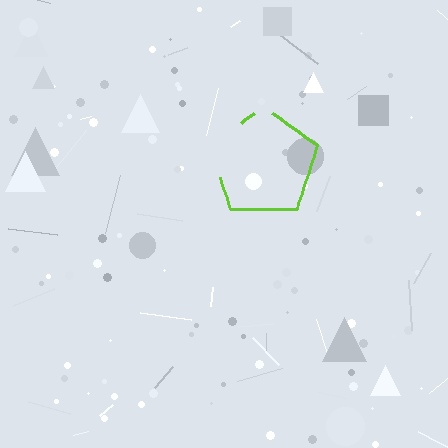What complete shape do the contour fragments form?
The contour fragments form a pentagon.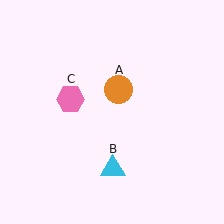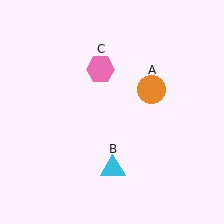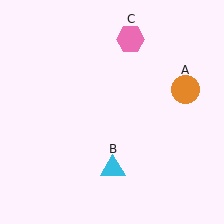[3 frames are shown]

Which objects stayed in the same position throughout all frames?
Cyan triangle (object B) remained stationary.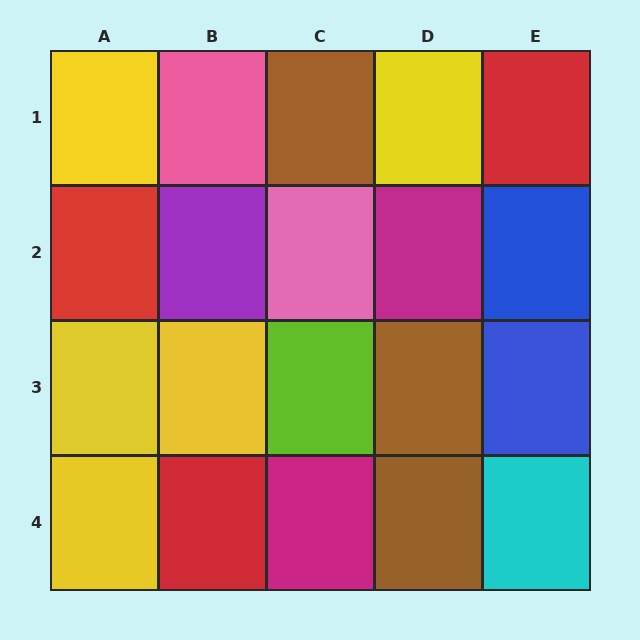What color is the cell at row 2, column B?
Purple.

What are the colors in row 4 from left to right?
Yellow, red, magenta, brown, cyan.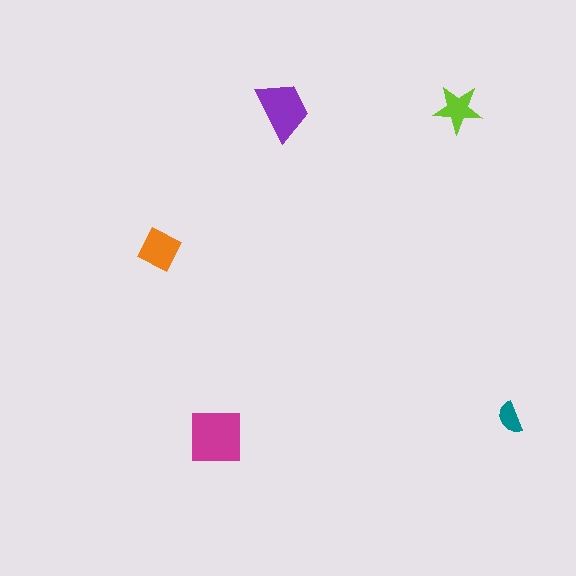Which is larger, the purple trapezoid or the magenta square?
The magenta square.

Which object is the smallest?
The teal semicircle.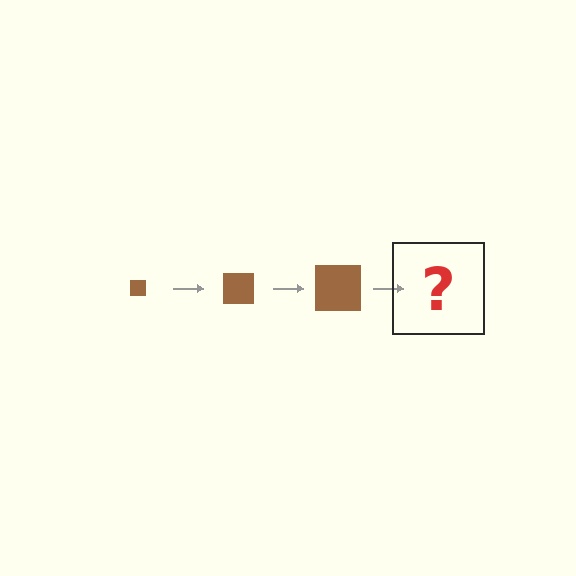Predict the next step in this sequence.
The next step is a brown square, larger than the previous one.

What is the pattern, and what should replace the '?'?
The pattern is that the square gets progressively larger each step. The '?' should be a brown square, larger than the previous one.